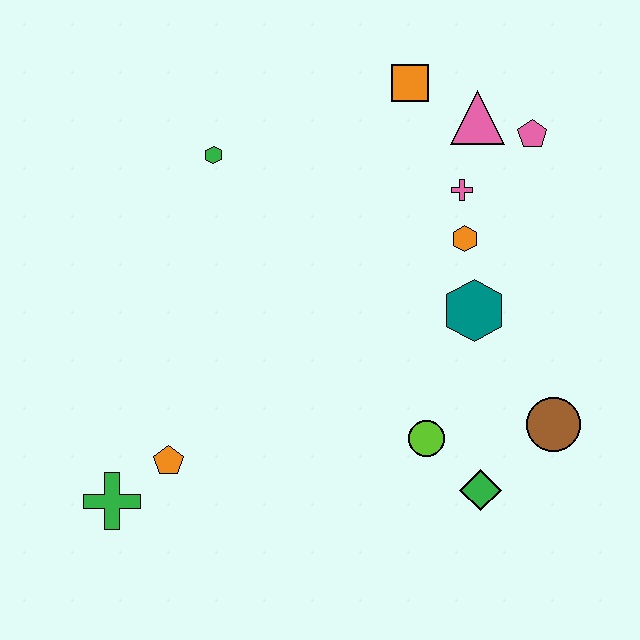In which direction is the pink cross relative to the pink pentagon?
The pink cross is to the left of the pink pentagon.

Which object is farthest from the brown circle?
The green cross is farthest from the brown circle.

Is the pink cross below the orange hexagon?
No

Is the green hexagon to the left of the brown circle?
Yes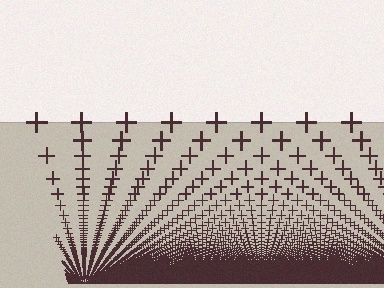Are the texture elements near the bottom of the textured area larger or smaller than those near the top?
Smaller. The gradient is inverted — elements near the bottom are smaller and denser.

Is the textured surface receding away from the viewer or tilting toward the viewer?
The surface appears to tilt toward the viewer. Texture elements get larger and sparser toward the top.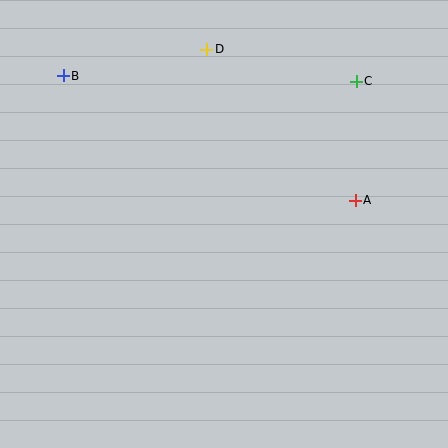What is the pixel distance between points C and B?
The distance between C and B is 293 pixels.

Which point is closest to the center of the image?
Point A at (355, 200) is closest to the center.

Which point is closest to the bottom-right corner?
Point A is closest to the bottom-right corner.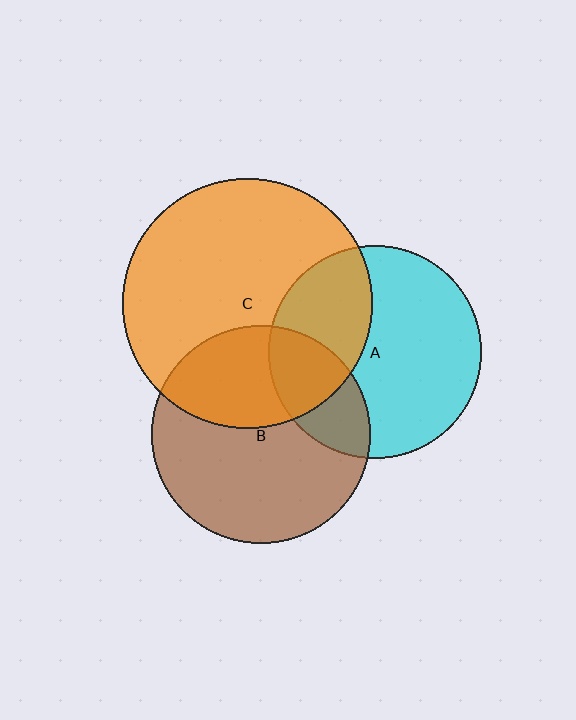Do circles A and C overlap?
Yes.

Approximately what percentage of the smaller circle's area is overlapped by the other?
Approximately 35%.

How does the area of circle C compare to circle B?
Approximately 1.3 times.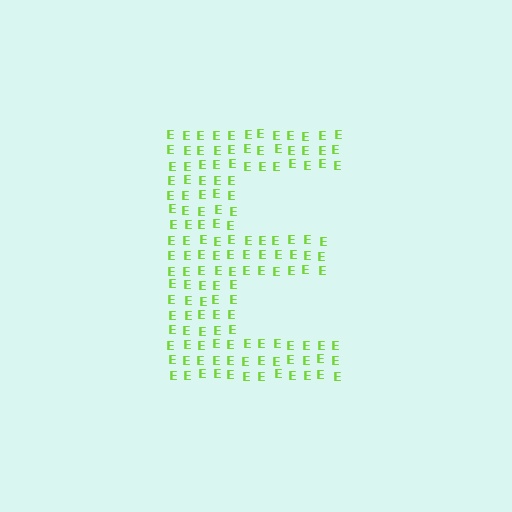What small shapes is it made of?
It is made of small letter E's.